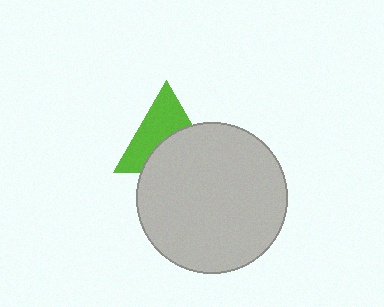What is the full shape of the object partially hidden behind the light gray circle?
The partially hidden object is a lime triangle.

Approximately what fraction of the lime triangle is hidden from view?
Roughly 47% of the lime triangle is hidden behind the light gray circle.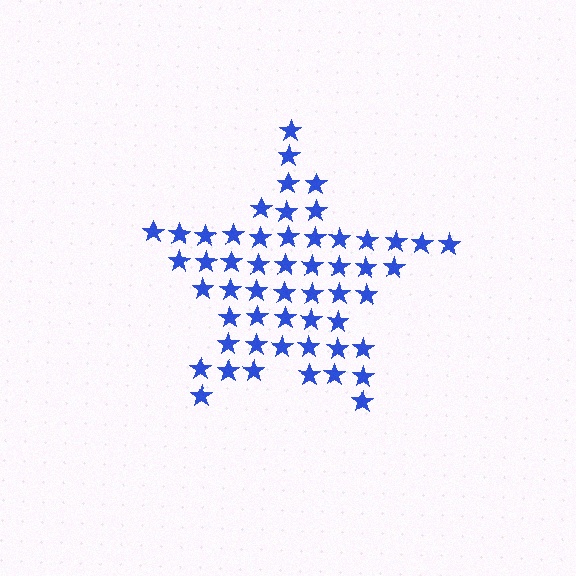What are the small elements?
The small elements are stars.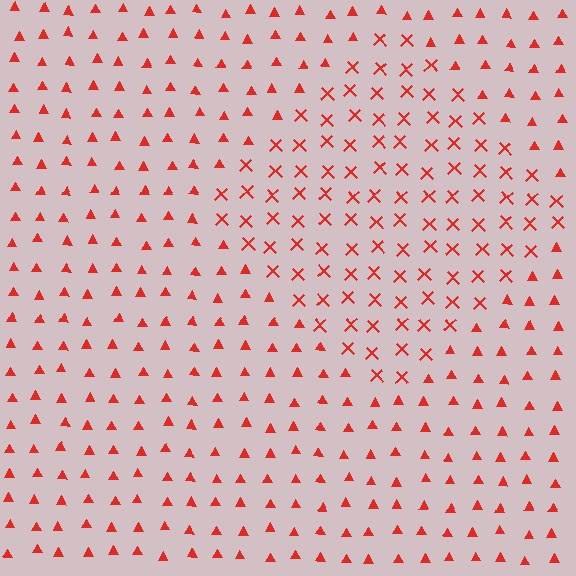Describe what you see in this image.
The image is filled with small red elements arranged in a uniform grid. A diamond-shaped region contains X marks, while the surrounding area contains triangles. The boundary is defined purely by the change in element shape.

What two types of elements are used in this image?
The image uses X marks inside the diamond region and triangles outside it.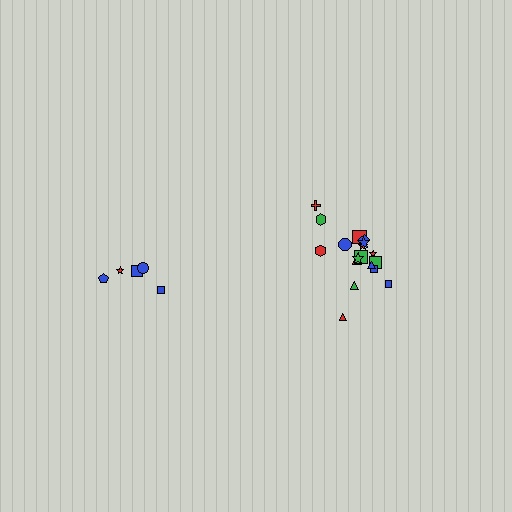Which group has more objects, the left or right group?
The right group.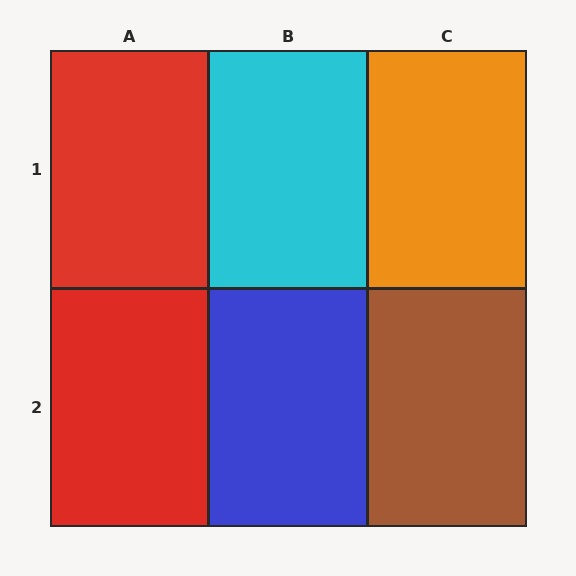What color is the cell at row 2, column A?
Red.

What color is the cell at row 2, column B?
Blue.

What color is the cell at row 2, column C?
Brown.